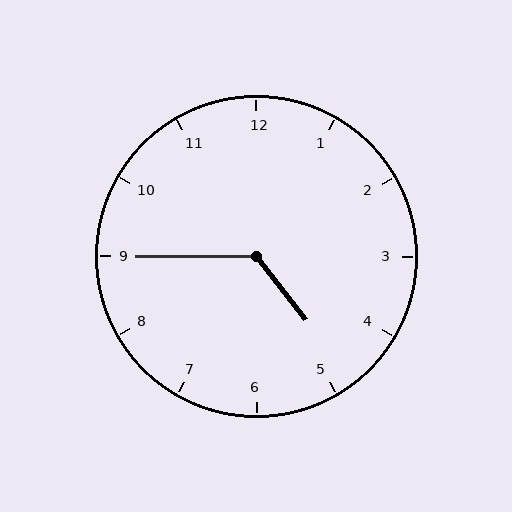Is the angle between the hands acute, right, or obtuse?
It is obtuse.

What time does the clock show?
4:45.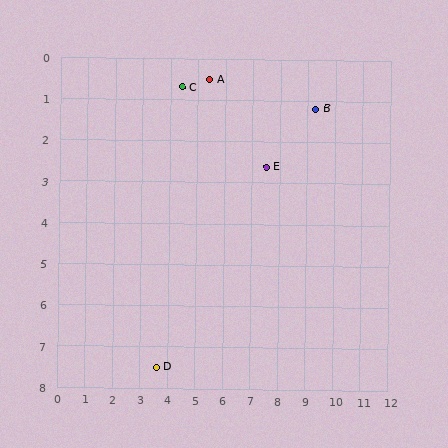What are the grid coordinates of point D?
Point D is at approximately (3.6, 7.5).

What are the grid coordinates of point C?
Point C is at approximately (4.4, 0.7).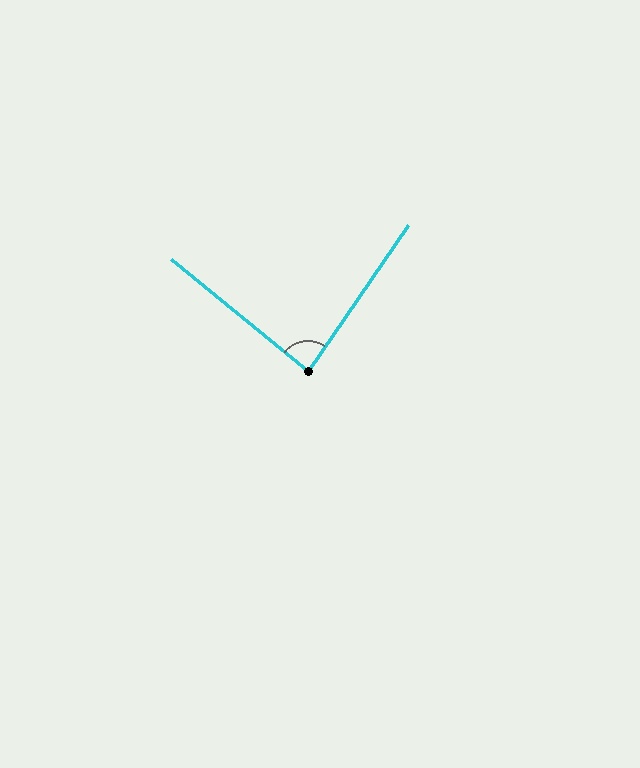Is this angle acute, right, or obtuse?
It is approximately a right angle.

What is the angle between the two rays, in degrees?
Approximately 85 degrees.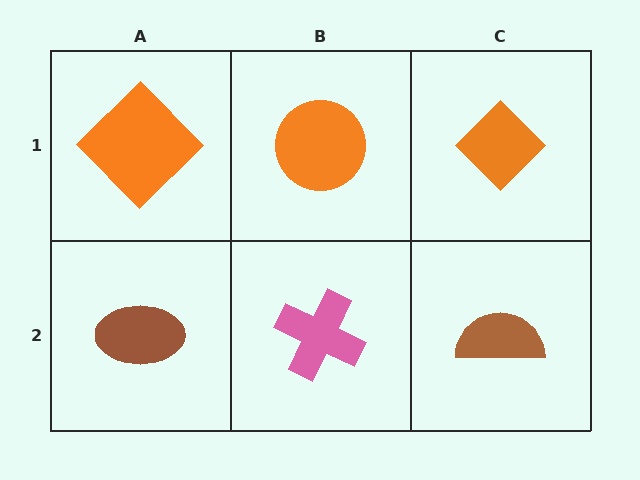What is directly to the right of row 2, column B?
A brown semicircle.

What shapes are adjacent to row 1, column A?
A brown ellipse (row 2, column A), an orange circle (row 1, column B).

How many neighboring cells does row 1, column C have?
2.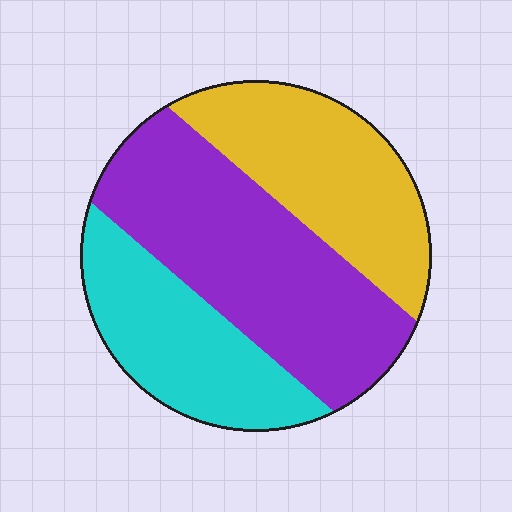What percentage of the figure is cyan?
Cyan covers 26% of the figure.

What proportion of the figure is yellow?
Yellow takes up about one third (1/3) of the figure.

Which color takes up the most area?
Purple, at roughly 45%.